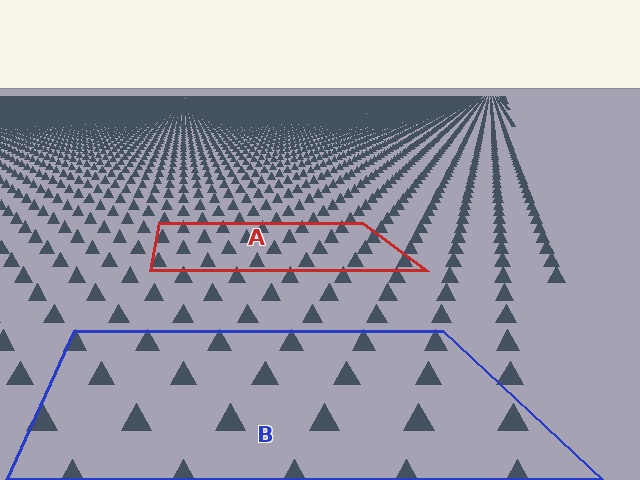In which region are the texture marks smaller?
The texture marks are smaller in region A, because it is farther away.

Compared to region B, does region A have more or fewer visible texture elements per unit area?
Region A has more texture elements per unit area — they are packed more densely because it is farther away.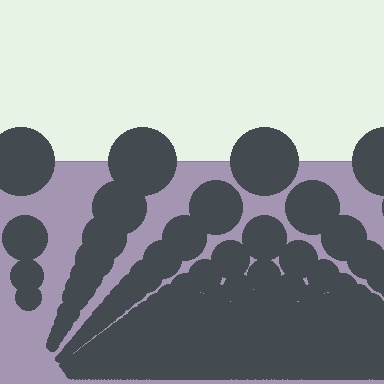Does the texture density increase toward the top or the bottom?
Density increases toward the bottom.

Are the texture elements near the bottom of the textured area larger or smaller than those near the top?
Smaller. The gradient is inverted — elements near the bottom are smaller and denser.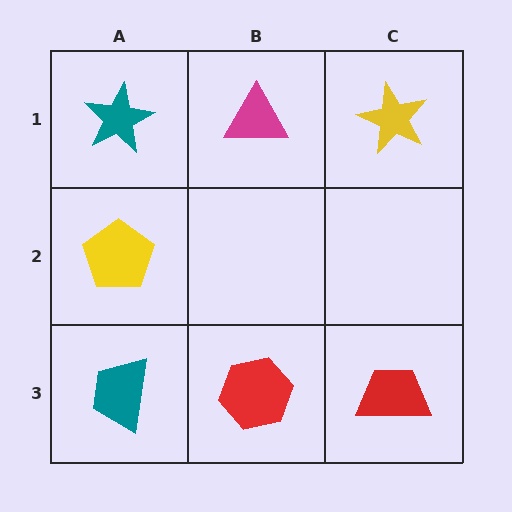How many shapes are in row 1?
3 shapes.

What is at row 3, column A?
A teal trapezoid.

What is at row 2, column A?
A yellow pentagon.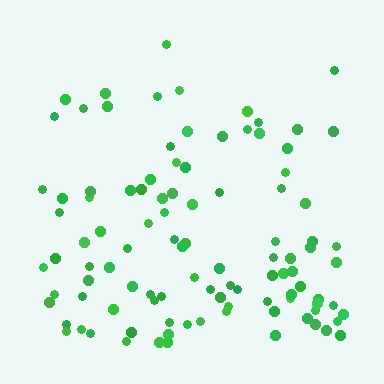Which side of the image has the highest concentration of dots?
The bottom.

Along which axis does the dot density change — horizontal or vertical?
Vertical.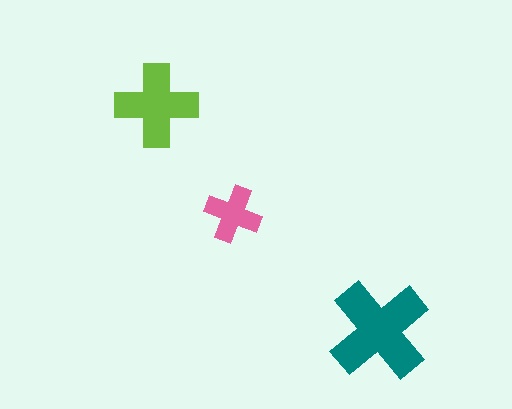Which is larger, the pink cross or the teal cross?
The teal one.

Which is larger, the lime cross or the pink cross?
The lime one.